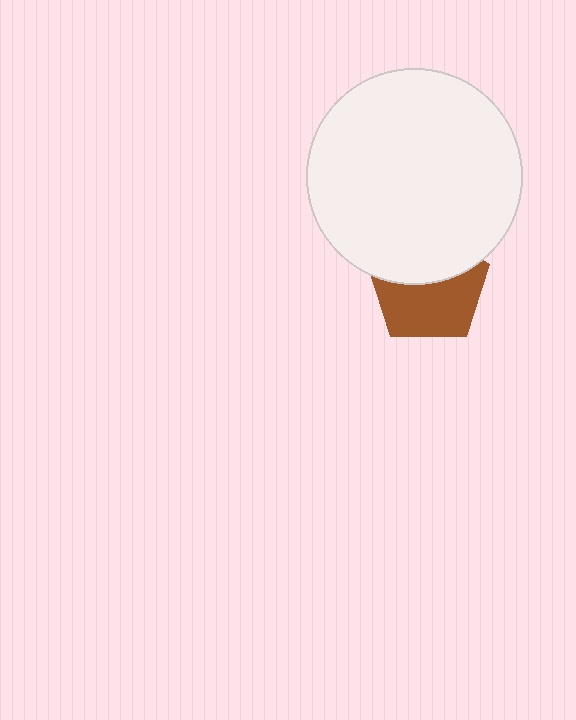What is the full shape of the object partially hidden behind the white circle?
The partially hidden object is a brown pentagon.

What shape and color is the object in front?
The object in front is a white circle.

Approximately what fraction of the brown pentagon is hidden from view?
Roughly 44% of the brown pentagon is hidden behind the white circle.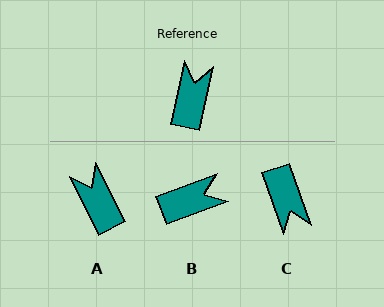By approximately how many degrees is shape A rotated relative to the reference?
Approximately 39 degrees counter-clockwise.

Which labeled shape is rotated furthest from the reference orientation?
C, about 148 degrees away.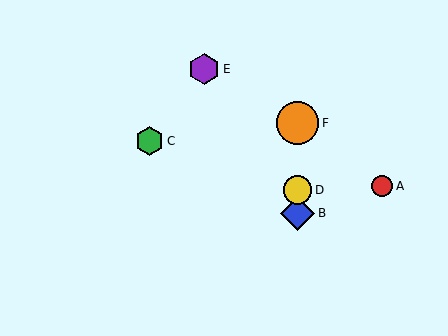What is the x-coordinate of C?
Object C is at x≈150.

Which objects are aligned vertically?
Objects B, D, F are aligned vertically.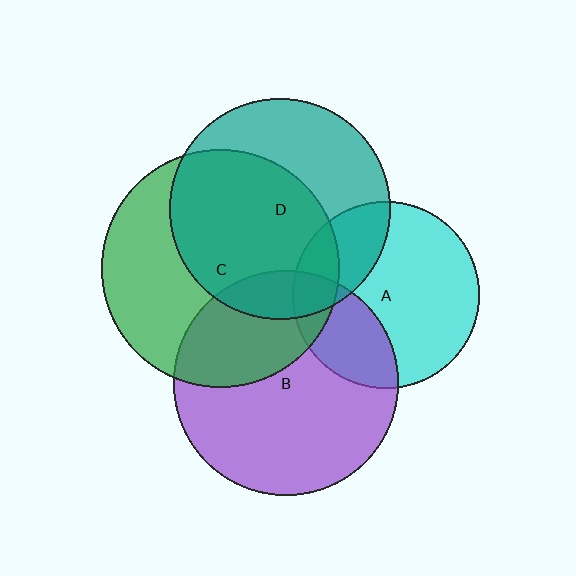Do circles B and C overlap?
Yes.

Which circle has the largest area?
Circle C (green).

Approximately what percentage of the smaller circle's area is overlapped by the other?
Approximately 35%.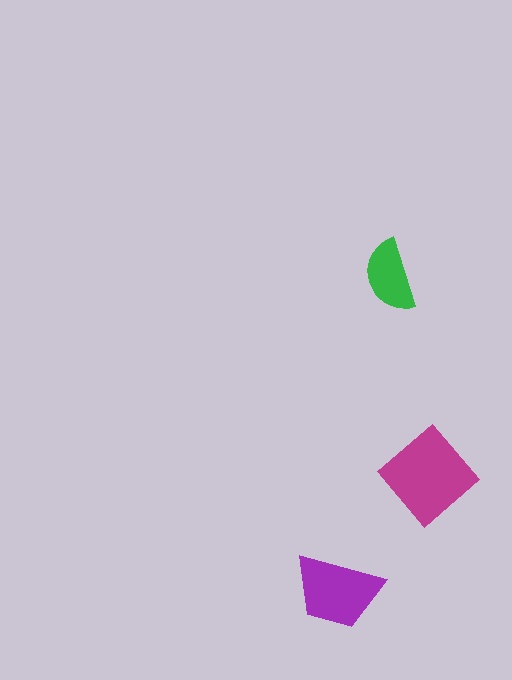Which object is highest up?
The green semicircle is topmost.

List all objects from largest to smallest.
The magenta diamond, the purple trapezoid, the green semicircle.